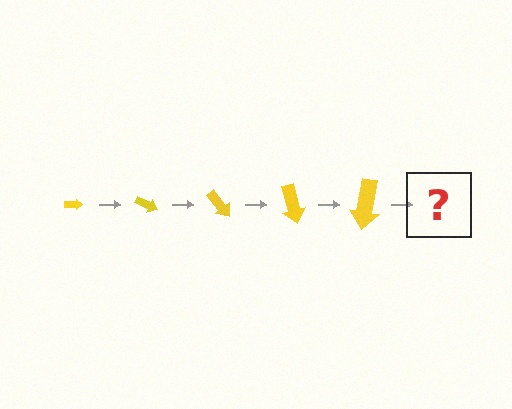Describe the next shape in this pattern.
It should be an arrow, larger than the previous one and rotated 125 degrees from the start.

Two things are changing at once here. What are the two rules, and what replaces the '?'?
The two rules are that the arrow grows larger each step and it rotates 25 degrees each step. The '?' should be an arrow, larger than the previous one and rotated 125 degrees from the start.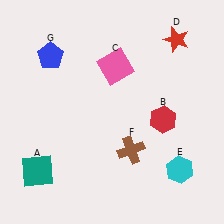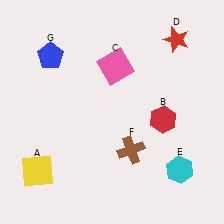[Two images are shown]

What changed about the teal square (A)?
In Image 1, A is teal. In Image 2, it changed to yellow.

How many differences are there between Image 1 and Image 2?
There is 1 difference between the two images.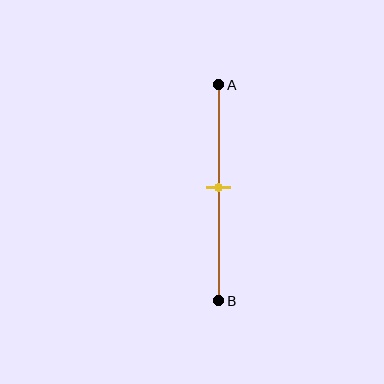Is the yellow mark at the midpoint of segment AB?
Yes, the mark is approximately at the midpoint.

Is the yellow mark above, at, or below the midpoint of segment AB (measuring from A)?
The yellow mark is approximately at the midpoint of segment AB.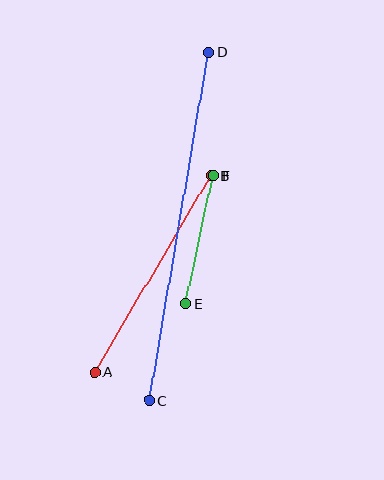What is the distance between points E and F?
The distance is approximately 130 pixels.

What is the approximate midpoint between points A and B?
The midpoint is at approximately (153, 274) pixels.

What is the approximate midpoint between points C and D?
The midpoint is at approximately (179, 226) pixels.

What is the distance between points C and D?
The distance is approximately 353 pixels.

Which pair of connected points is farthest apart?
Points C and D are farthest apart.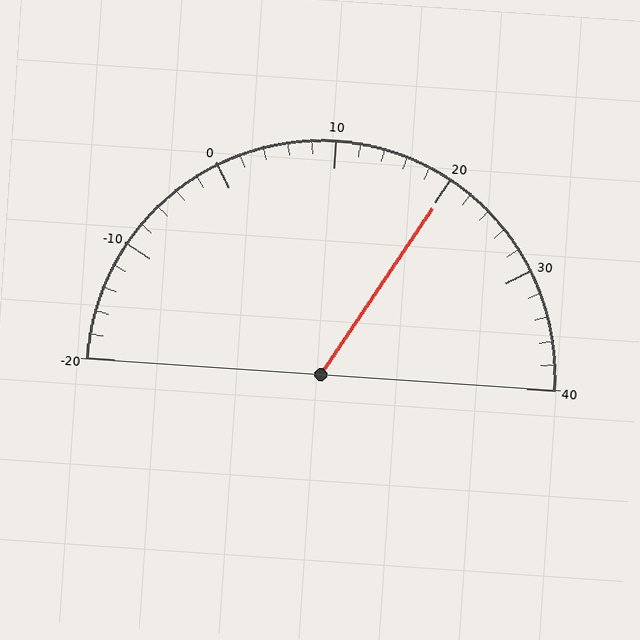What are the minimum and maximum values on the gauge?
The gauge ranges from -20 to 40.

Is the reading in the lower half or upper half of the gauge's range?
The reading is in the upper half of the range (-20 to 40).